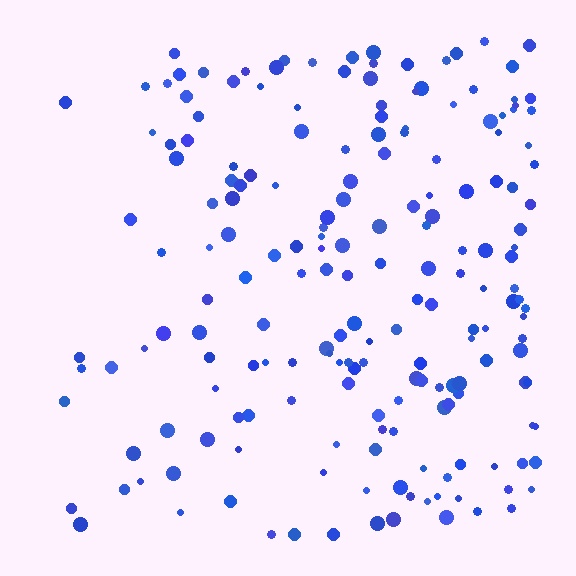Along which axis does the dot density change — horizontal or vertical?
Horizontal.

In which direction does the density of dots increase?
From left to right, with the right side densest.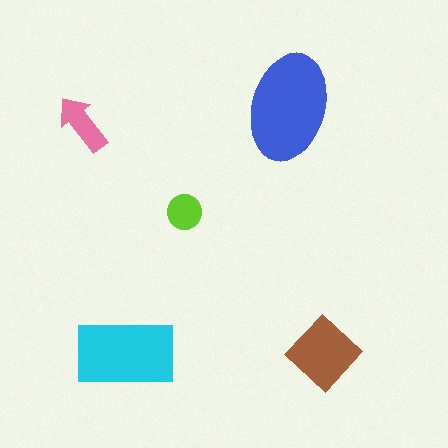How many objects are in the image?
There are 5 objects in the image.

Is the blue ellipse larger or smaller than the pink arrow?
Larger.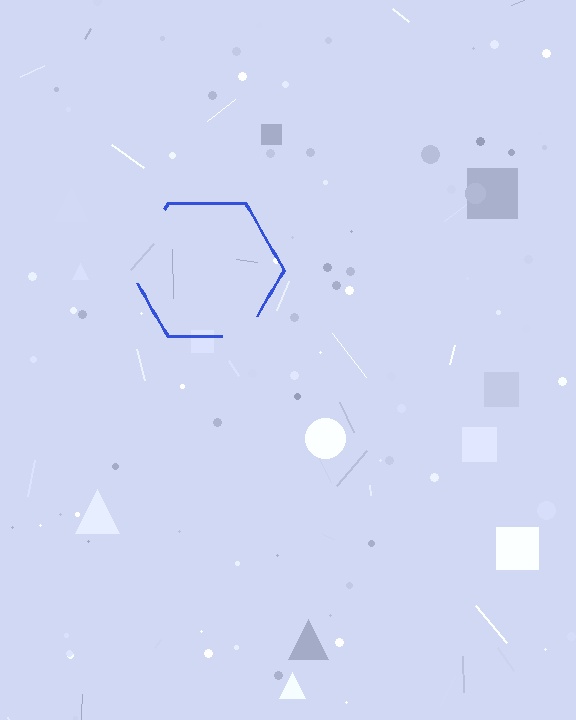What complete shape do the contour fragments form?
The contour fragments form a hexagon.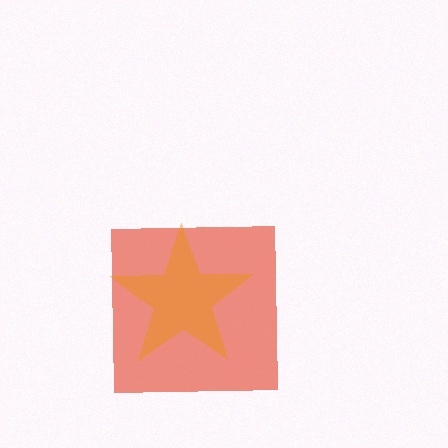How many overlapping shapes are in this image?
There are 2 overlapping shapes in the image.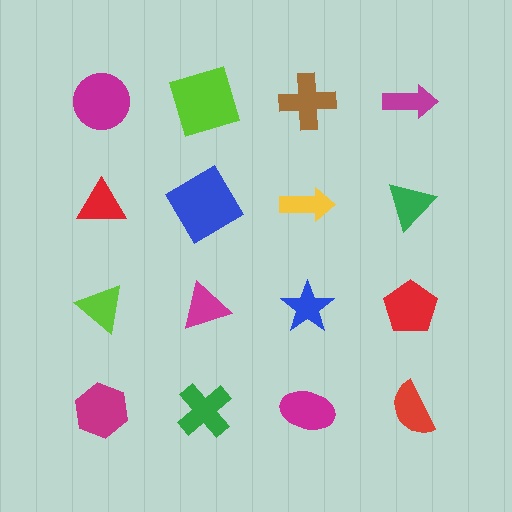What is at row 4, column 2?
A green cross.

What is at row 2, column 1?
A red triangle.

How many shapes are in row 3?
4 shapes.